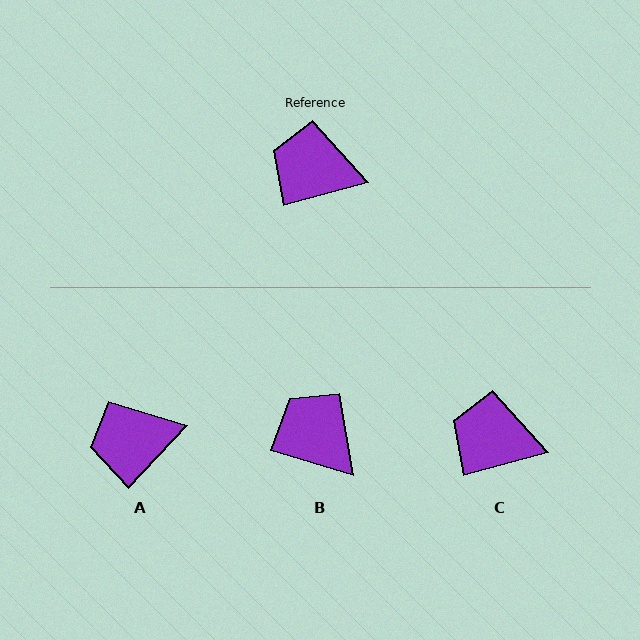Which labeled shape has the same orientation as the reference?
C.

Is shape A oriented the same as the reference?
No, it is off by about 31 degrees.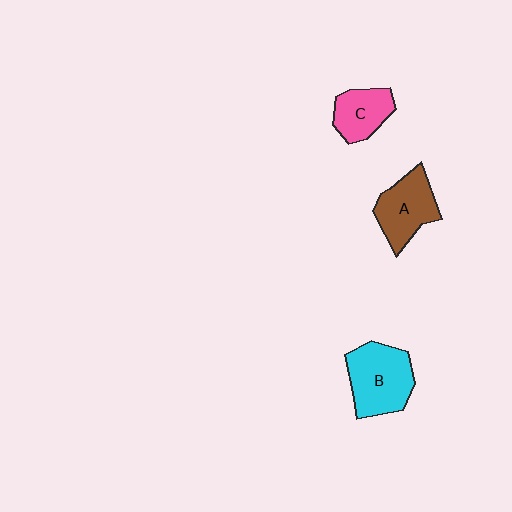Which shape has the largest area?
Shape B (cyan).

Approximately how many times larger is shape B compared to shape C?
Approximately 1.6 times.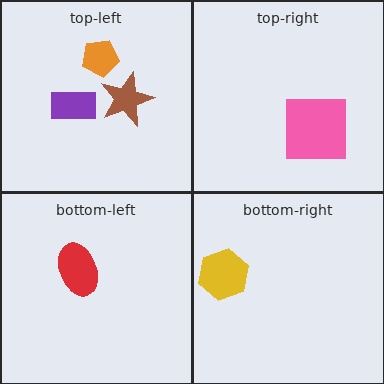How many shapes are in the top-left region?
3.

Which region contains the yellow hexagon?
The bottom-right region.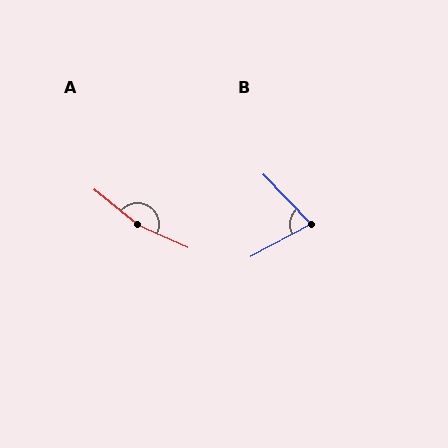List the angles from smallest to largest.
B (74°), A (165°).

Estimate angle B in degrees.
Approximately 74 degrees.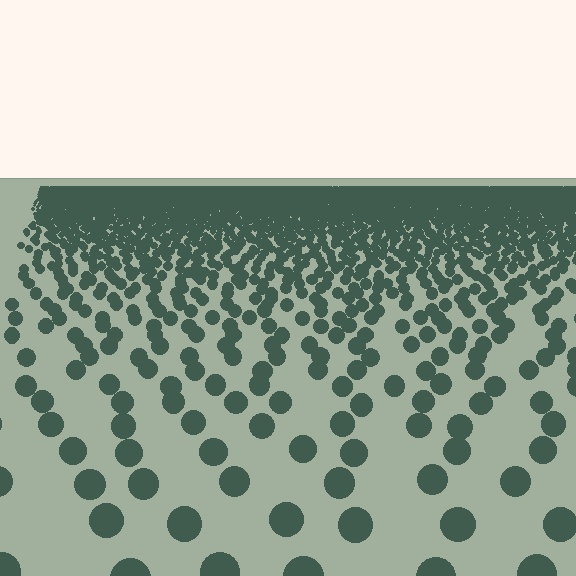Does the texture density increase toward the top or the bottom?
Density increases toward the top.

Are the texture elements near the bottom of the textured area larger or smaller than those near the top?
Larger. Near the bottom, elements are closer to the viewer and appear at a bigger on-screen size.